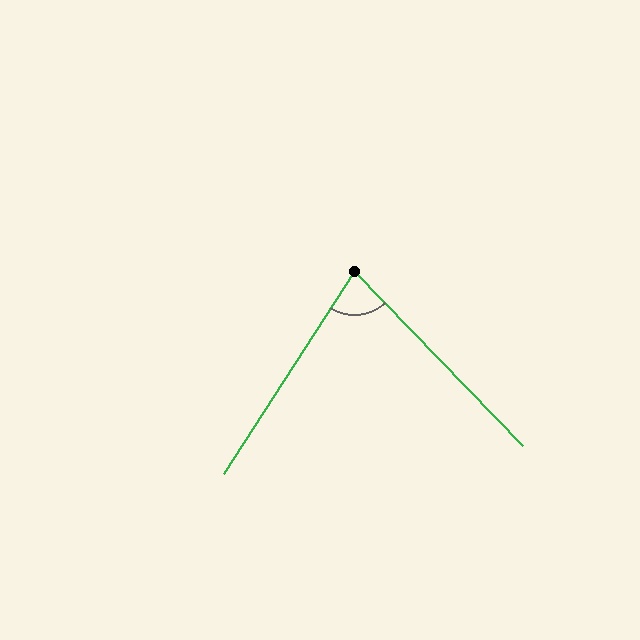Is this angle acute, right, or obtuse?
It is acute.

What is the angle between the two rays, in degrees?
Approximately 77 degrees.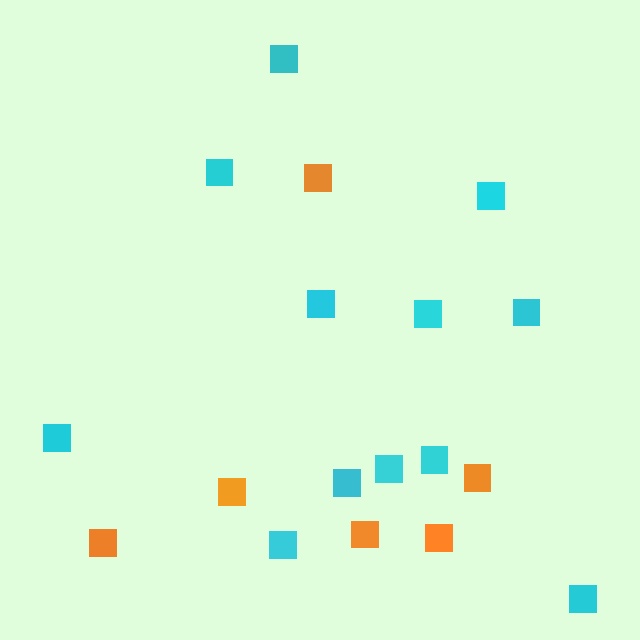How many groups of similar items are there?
There are 2 groups: one group of orange squares (6) and one group of cyan squares (12).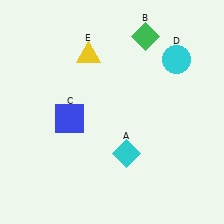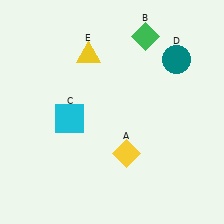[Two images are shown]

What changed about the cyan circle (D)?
In Image 1, D is cyan. In Image 2, it changed to teal.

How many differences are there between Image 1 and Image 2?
There are 3 differences between the two images.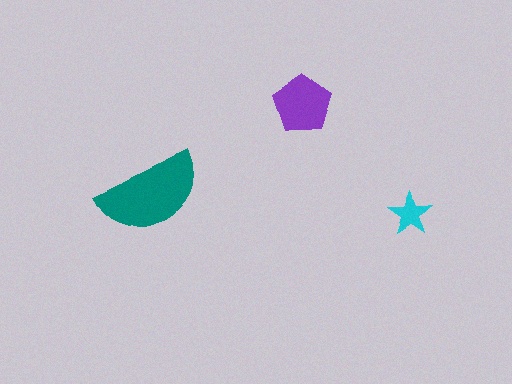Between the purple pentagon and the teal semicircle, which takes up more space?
The teal semicircle.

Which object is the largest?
The teal semicircle.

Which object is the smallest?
The cyan star.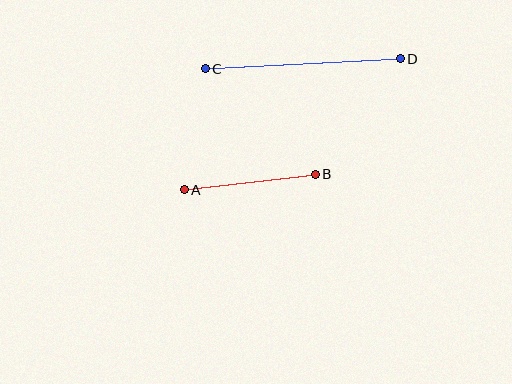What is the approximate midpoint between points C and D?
The midpoint is at approximately (303, 64) pixels.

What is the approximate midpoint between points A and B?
The midpoint is at approximately (250, 182) pixels.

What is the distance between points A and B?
The distance is approximately 132 pixels.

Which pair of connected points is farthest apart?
Points C and D are farthest apart.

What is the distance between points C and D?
The distance is approximately 195 pixels.